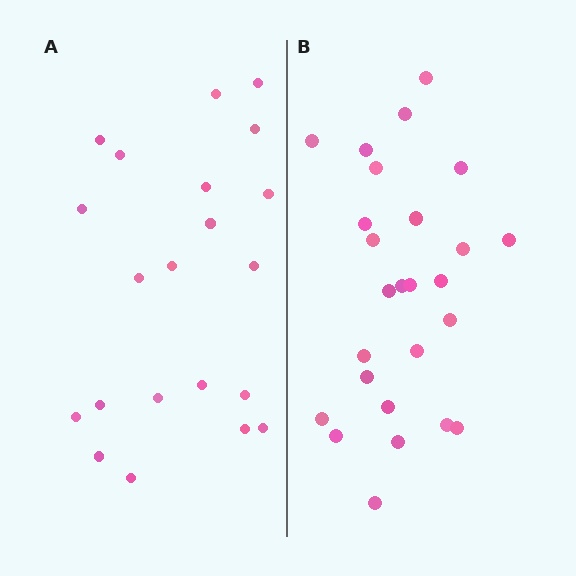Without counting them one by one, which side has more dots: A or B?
Region B (the right region) has more dots.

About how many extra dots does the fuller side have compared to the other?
Region B has about 5 more dots than region A.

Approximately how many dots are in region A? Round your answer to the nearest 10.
About 20 dots. (The exact count is 21, which rounds to 20.)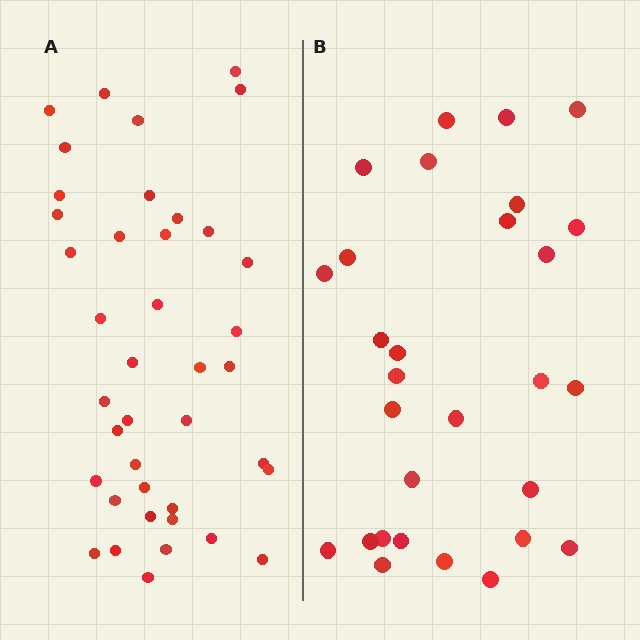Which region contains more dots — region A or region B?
Region A (the left region) has more dots.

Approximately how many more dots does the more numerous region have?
Region A has roughly 12 or so more dots than region B.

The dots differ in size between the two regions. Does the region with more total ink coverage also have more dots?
No. Region B has more total ink coverage because its dots are larger, but region A actually contains more individual dots. Total area can be misleading — the number of items is what matters here.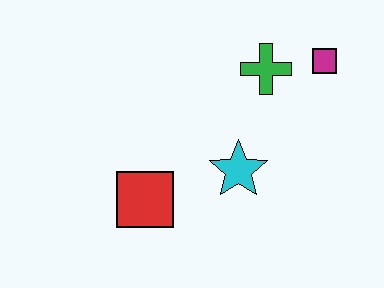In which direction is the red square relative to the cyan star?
The red square is to the left of the cyan star.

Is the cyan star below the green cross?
Yes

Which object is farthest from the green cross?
The red square is farthest from the green cross.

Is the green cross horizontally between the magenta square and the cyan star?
Yes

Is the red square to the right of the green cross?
No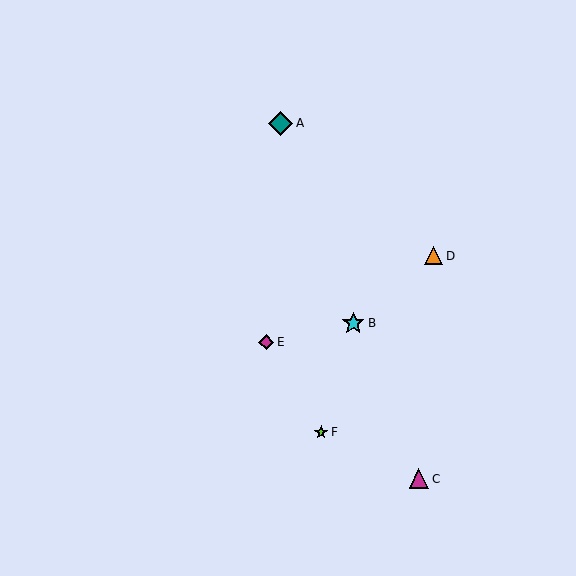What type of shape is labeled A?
Shape A is a teal diamond.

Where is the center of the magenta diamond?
The center of the magenta diamond is at (266, 342).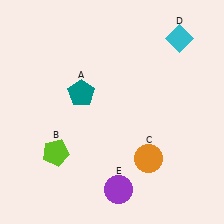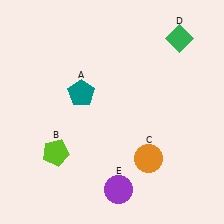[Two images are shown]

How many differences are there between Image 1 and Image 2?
There is 1 difference between the two images.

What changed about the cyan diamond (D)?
In Image 1, D is cyan. In Image 2, it changed to green.